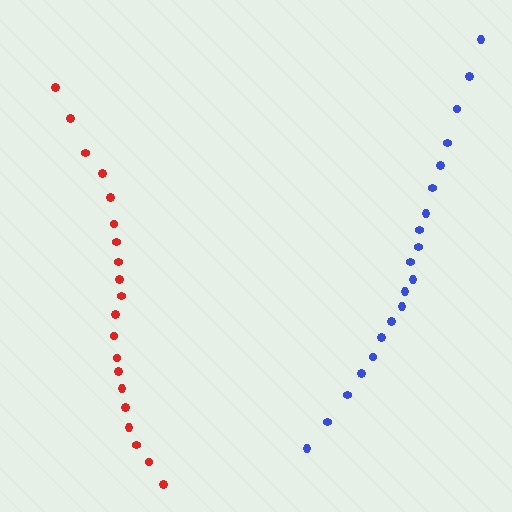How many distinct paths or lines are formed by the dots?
There are 2 distinct paths.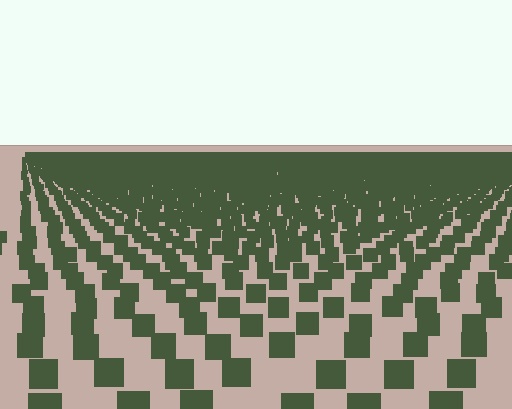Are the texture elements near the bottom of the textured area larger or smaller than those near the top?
Larger. Near the bottom, elements are closer to the viewer and appear at a bigger on-screen size.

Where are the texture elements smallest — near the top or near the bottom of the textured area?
Near the top.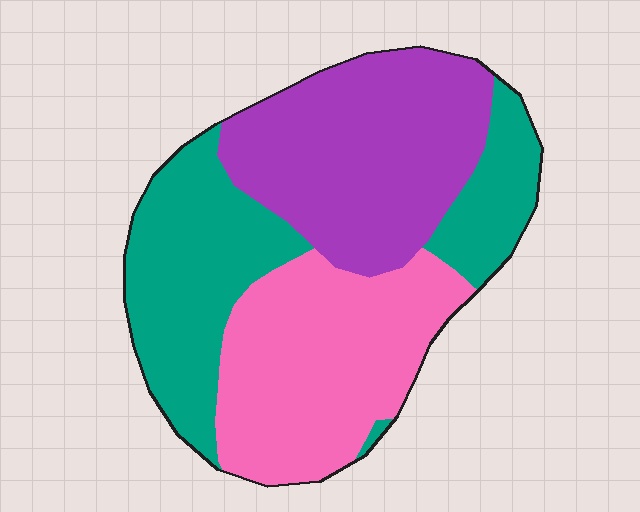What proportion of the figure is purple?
Purple covers 34% of the figure.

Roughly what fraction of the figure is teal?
Teal takes up about one third (1/3) of the figure.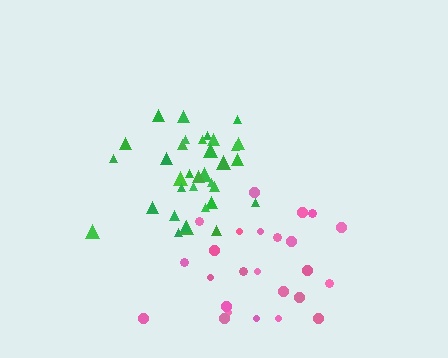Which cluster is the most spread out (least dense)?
Pink.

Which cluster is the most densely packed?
Green.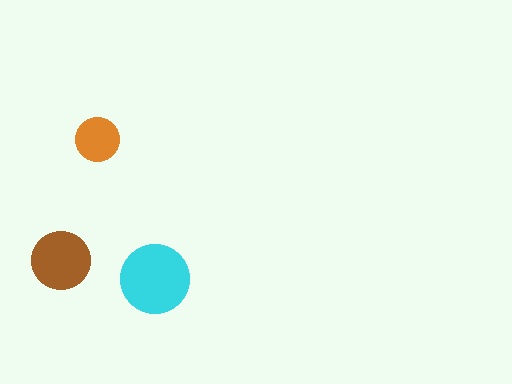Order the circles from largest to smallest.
the cyan one, the brown one, the orange one.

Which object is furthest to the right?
The cyan circle is rightmost.